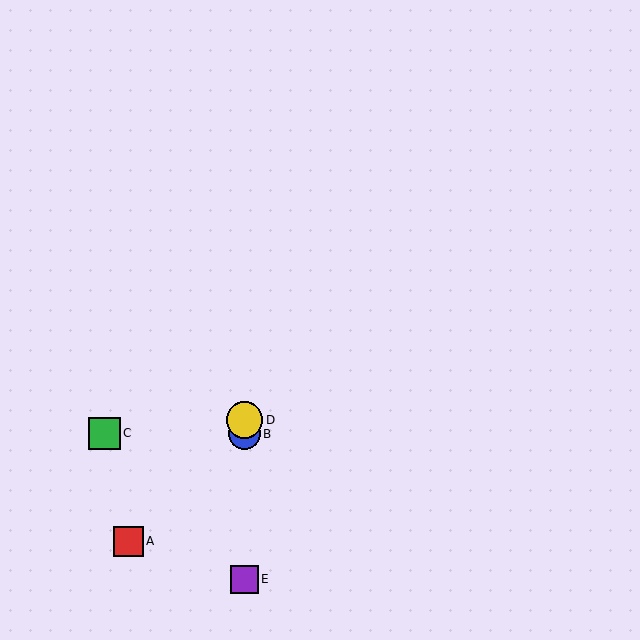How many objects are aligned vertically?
3 objects (B, D, E) are aligned vertically.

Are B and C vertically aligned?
No, B is at x≈244 and C is at x≈105.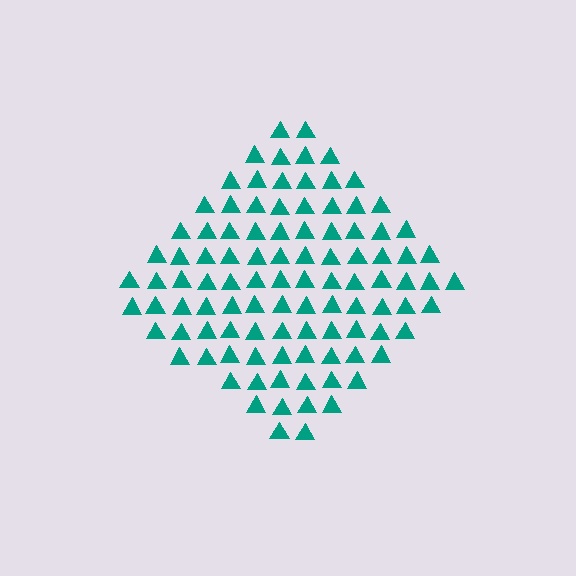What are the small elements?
The small elements are triangles.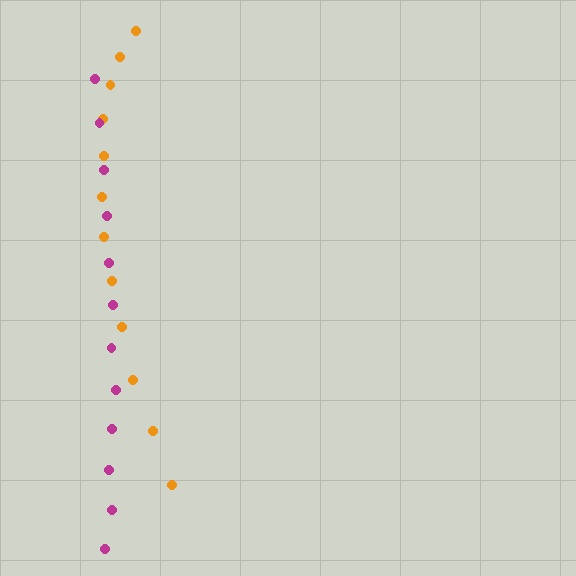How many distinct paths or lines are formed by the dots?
There are 2 distinct paths.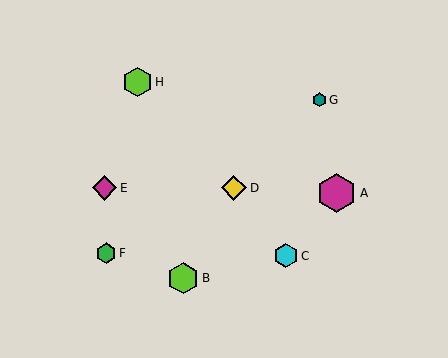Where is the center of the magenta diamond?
The center of the magenta diamond is at (104, 188).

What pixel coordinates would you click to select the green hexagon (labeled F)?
Click at (106, 253) to select the green hexagon F.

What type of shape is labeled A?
Shape A is a magenta hexagon.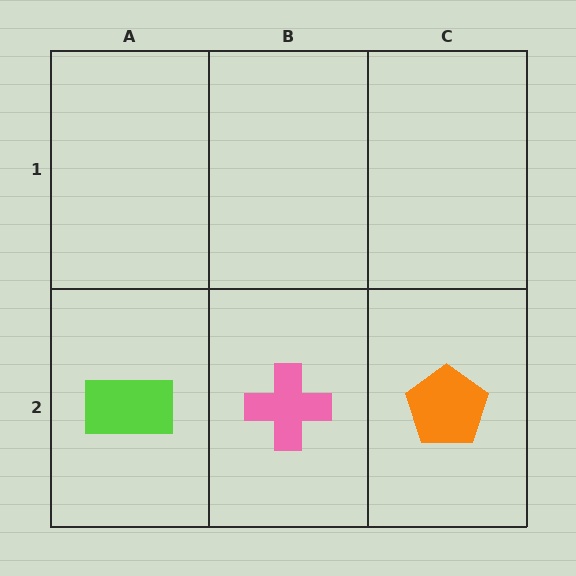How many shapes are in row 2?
3 shapes.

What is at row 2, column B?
A pink cross.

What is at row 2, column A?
A lime rectangle.